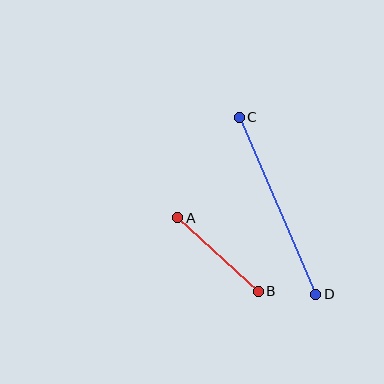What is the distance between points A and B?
The distance is approximately 109 pixels.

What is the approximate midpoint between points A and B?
The midpoint is at approximately (218, 255) pixels.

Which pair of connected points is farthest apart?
Points C and D are farthest apart.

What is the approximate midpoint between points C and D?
The midpoint is at approximately (277, 206) pixels.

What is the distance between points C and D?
The distance is approximately 193 pixels.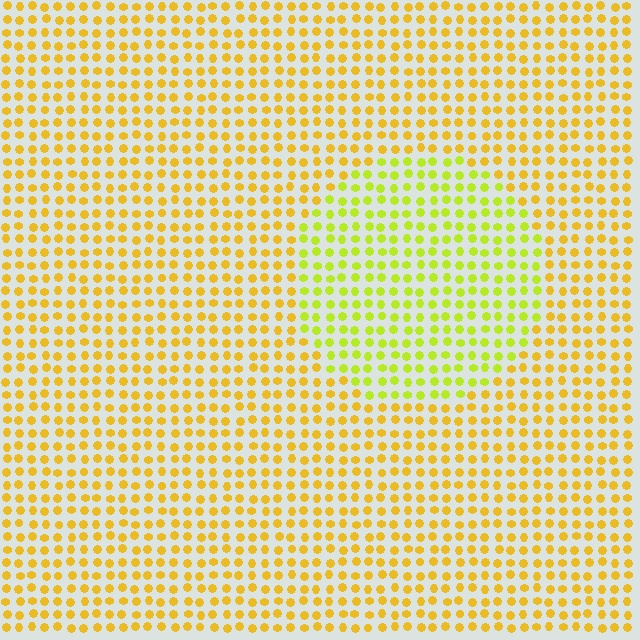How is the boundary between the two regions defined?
The boundary is defined purely by a slight shift in hue (about 31 degrees). Spacing, size, and orientation are identical on both sides.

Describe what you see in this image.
The image is filled with small yellow elements in a uniform arrangement. A circle-shaped region is visible where the elements are tinted to a slightly different hue, forming a subtle color boundary.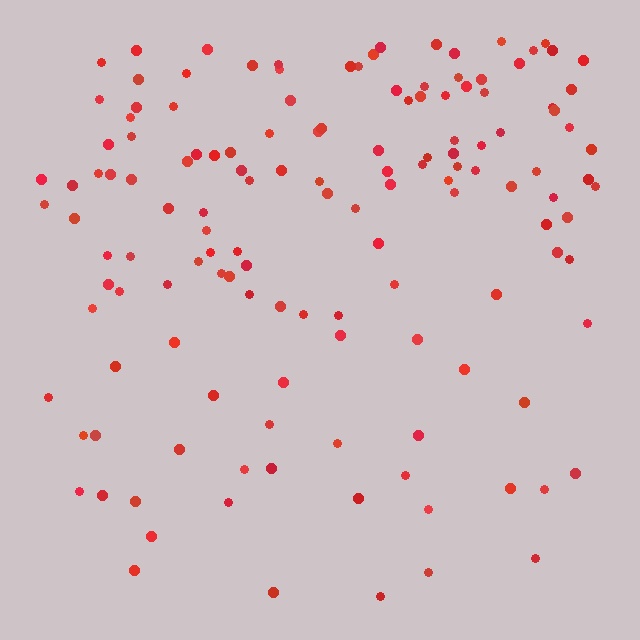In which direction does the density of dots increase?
From bottom to top, with the top side densest.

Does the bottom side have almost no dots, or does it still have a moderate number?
Still a moderate number, just noticeably fewer than the top.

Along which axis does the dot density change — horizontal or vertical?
Vertical.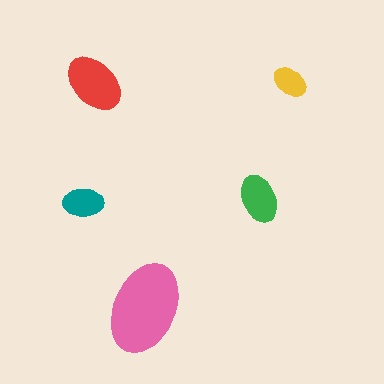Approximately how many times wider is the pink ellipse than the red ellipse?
About 1.5 times wider.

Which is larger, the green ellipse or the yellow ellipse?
The green one.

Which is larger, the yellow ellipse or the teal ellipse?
The teal one.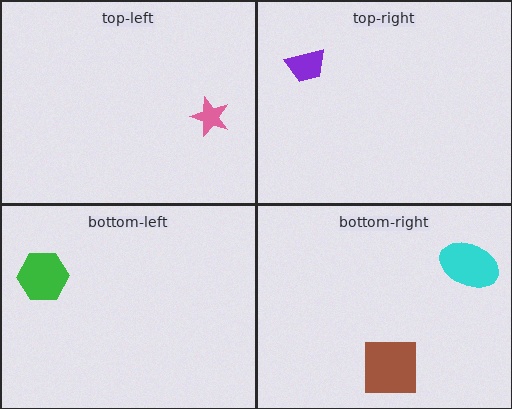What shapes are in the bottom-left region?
The green hexagon.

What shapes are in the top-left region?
The pink star.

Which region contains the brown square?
The bottom-right region.